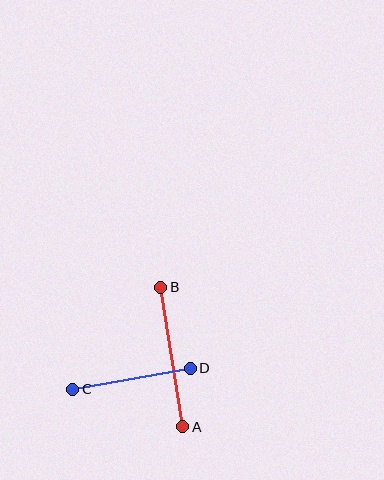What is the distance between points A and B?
The distance is approximately 141 pixels.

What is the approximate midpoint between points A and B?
The midpoint is at approximately (172, 357) pixels.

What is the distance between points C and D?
The distance is approximately 119 pixels.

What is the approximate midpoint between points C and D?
The midpoint is at approximately (132, 379) pixels.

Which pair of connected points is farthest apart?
Points A and B are farthest apart.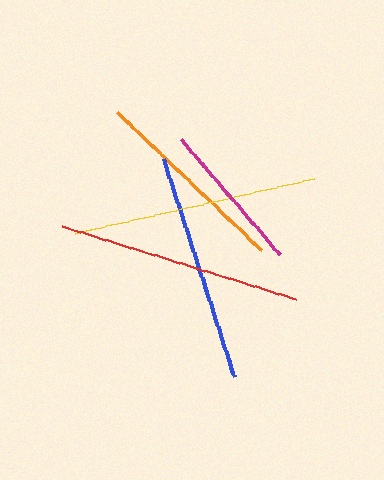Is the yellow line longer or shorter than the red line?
The yellow line is longer than the red line.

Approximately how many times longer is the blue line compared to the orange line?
The blue line is approximately 1.1 times the length of the orange line.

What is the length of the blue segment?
The blue segment is approximately 229 pixels long.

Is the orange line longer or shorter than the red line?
The red line is longer than the orange line.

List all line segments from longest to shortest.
From longest to shortest: yellow, red, blue, orange, magenta.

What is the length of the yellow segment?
The yellow segment is approximately 245 pixels long.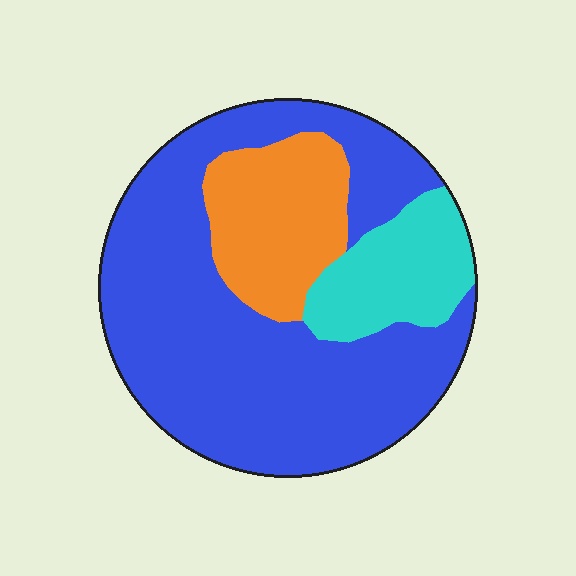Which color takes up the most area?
Blue, at roughly 65%.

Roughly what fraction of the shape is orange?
Orange takes up less than a quarter of the shape.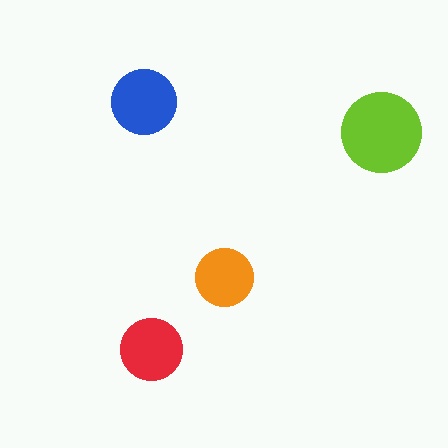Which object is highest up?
The blue circle is topmost.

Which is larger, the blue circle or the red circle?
The blue one.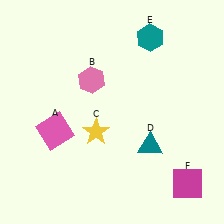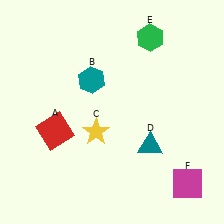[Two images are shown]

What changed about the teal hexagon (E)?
In Image 1, E is teal. In Image 2, it changed to green.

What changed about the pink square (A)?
In Image 1, A is pink. In Image 2, it changed to red.